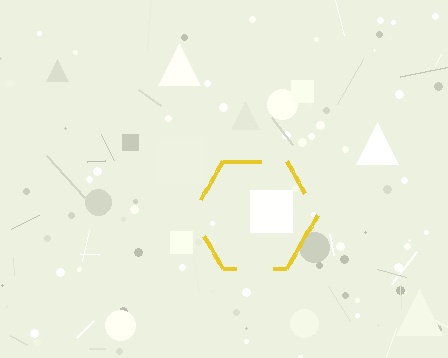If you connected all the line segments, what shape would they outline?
They would outline a hexagon.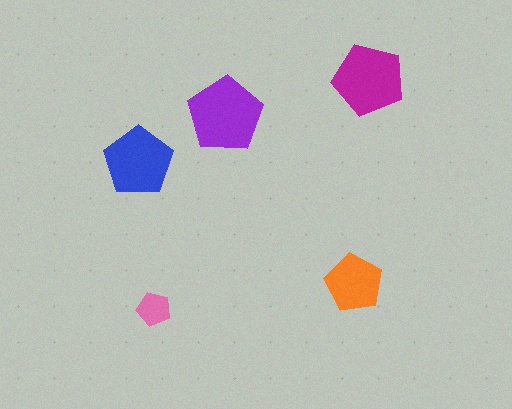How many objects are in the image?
There are 5 objects in the image.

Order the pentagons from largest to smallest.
the purple one, the magenta one, the blue one, the orange one, the pink one.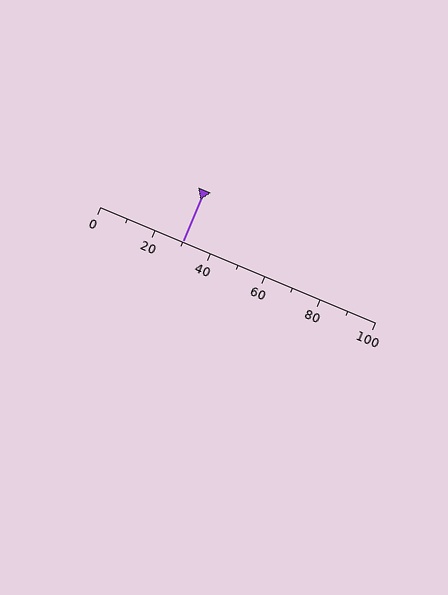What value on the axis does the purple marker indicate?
The marker indicates approximately 30.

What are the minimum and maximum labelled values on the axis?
The axis runs from 0 to 100.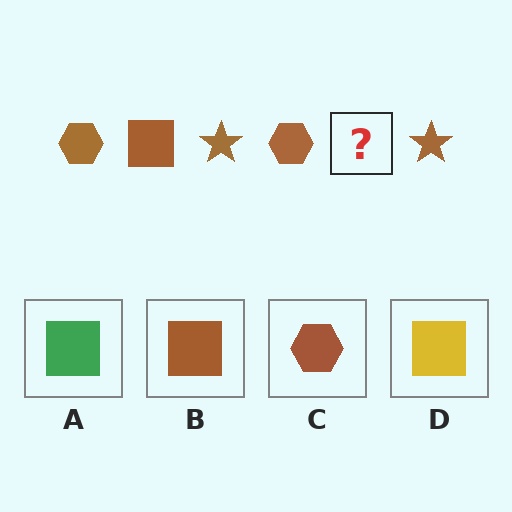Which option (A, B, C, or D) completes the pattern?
B.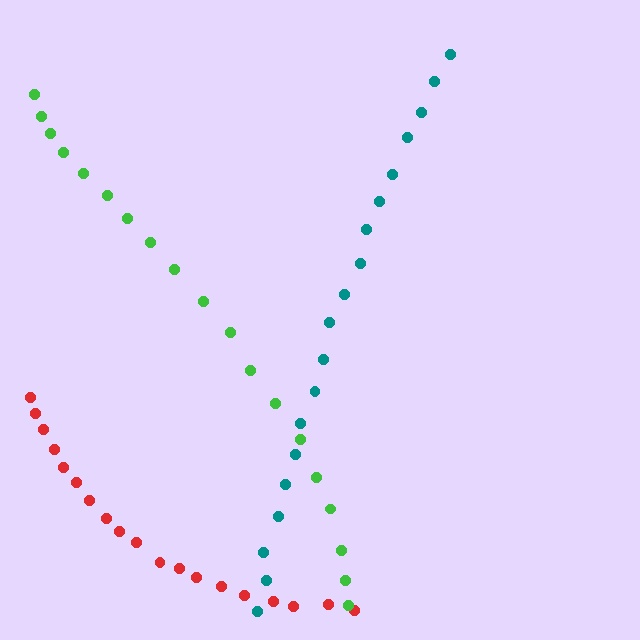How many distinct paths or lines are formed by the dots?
There are 3 distinct paths.